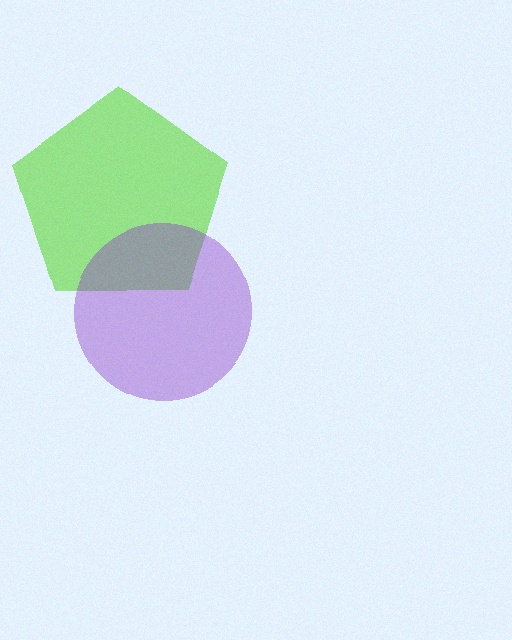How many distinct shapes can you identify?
There are 2 distinct shapes: a lime pentagon, a purple circle.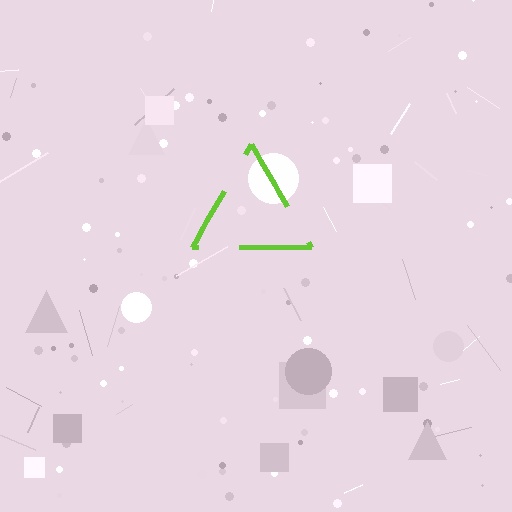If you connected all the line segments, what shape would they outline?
They would outline a triangle.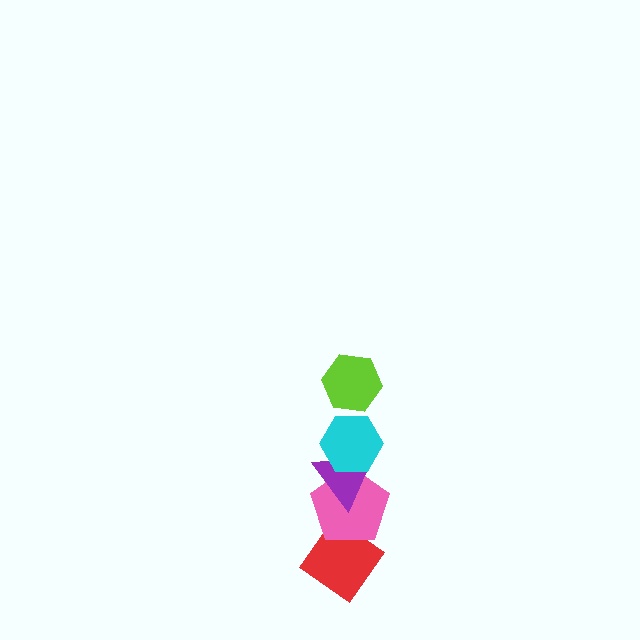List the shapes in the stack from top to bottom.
From top to bottom: the lime hexagon, the cyan hexagon, the purple triangle, the pink pentagon, the red diamond.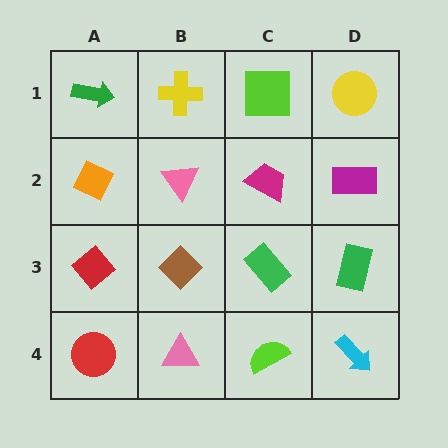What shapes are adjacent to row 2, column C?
A lime square (row 1, column C), a green rectangle (row 3, column C), a pink triangle (row 2, column B), a magenta rectangle (row 2, column D).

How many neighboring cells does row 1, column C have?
3.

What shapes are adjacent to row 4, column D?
A green rectangle (row 3, column D), a lime semicircle (row 4, column C).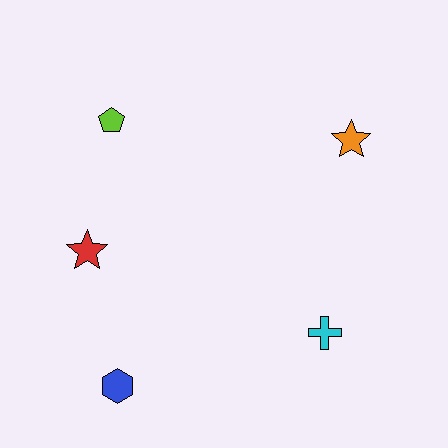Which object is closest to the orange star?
The cyan cross is closest to the orange star.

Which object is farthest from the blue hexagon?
The orange star is farthest from the blue hexagon.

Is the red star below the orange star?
Yes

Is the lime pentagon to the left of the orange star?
Yes